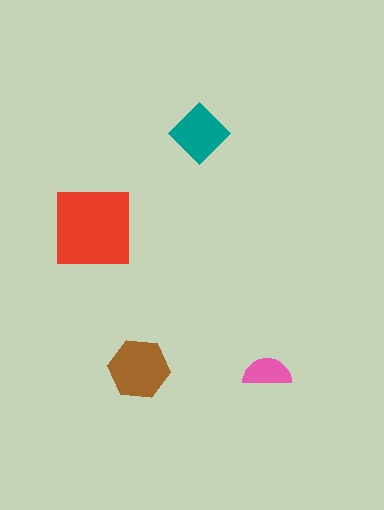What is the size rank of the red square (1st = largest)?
1st.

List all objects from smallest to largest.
The pink semicircle, the teal diamond, the brown hexagon, the red square.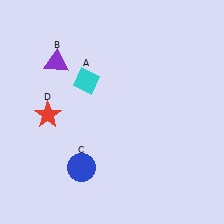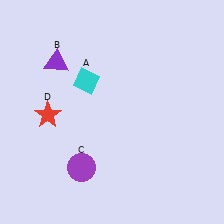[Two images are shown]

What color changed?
The circle (C) changed from blue in Image 1 to purple in Image 2.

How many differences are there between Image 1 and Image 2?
There is 1 difference between the two images.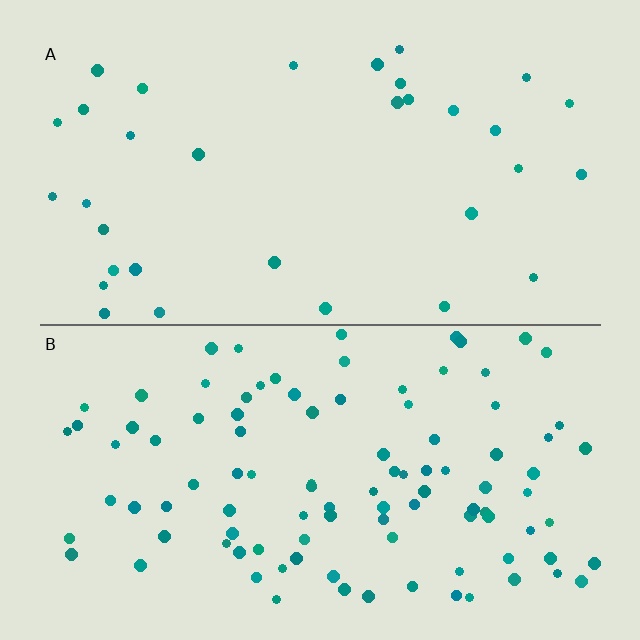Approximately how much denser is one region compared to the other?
Approximately 3.1× — region B over region A.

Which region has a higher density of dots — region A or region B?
B (the bottom).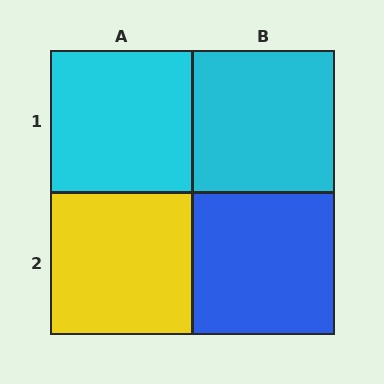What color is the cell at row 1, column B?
Cyan.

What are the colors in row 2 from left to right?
Yellow, blue.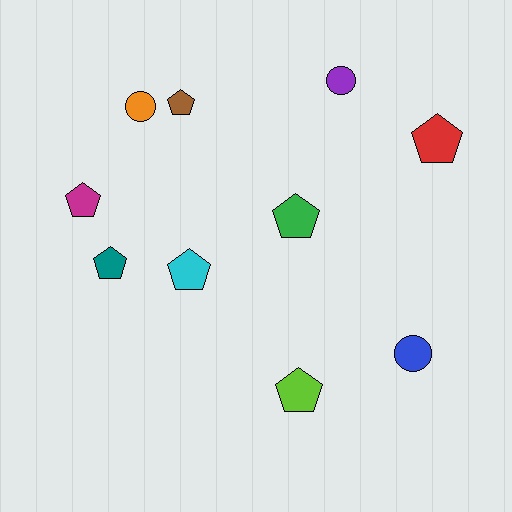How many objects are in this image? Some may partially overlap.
There are 10 objects.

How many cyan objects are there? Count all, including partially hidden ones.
There is 1 cyan object.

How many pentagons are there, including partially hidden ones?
There are 7 pentagons.